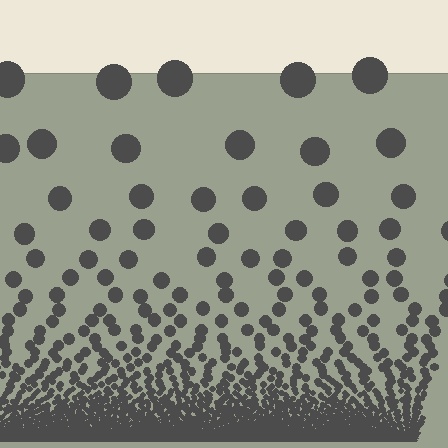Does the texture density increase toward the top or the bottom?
Density increases toward the bottom.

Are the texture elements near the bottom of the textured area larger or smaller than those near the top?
Smaller. The gradient is inverted — elements near the bottom are smaller and denser.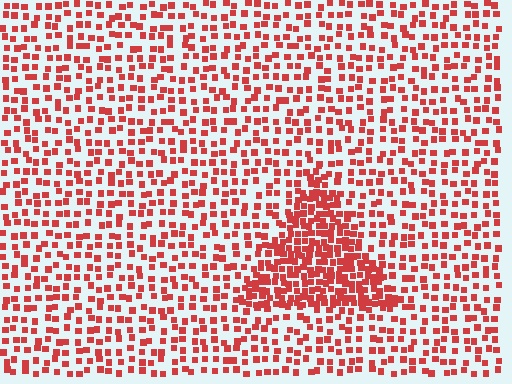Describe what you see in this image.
The image contains small red elements arranged at two different densities. A triangle-shaped region is visible where the elements are more densely packed than the surrounding area.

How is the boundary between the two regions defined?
The boundary is defined by a change in element density (approximately 2.2x ratio). All elements are the same color, size, and shape.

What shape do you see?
I see a triangle.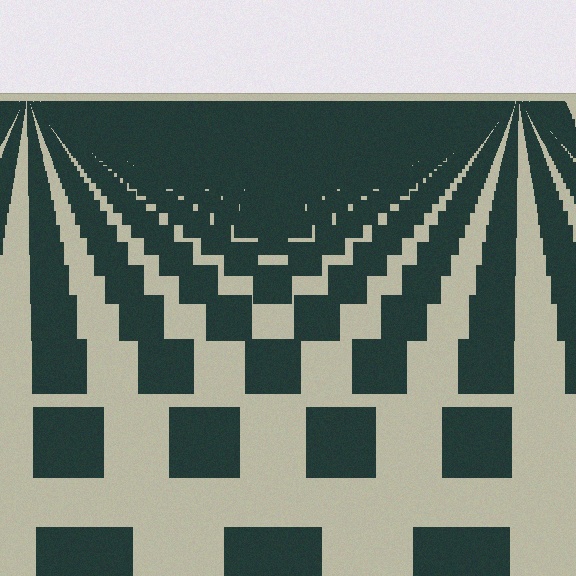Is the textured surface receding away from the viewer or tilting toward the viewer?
The surface is receding away from the viewer. Texture elements get smaller and denser toward the top.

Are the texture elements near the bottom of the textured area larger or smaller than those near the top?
Larger. Near the bottom, elements are closer to the viewer and appear at a bigger on-screen size.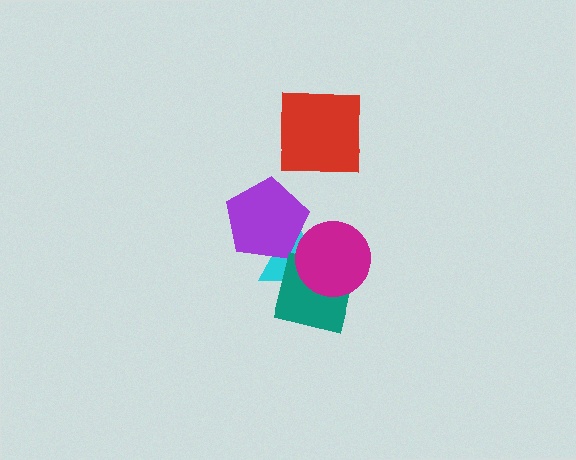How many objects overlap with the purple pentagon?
1 object overlaps with the purple pentagon.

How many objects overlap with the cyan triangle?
3 objects overlap with the cyan triangle.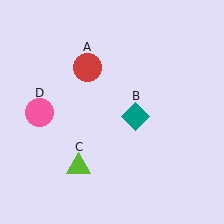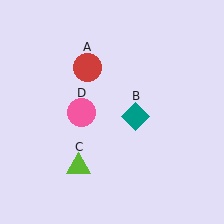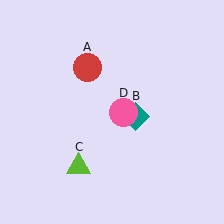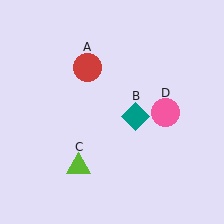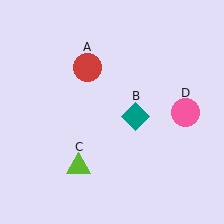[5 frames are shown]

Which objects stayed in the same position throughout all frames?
Red circle (object A) and teal diamond (object B) and lime triangle (object C) remained stationary.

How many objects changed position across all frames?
1 object changed position: pink circle (object D).